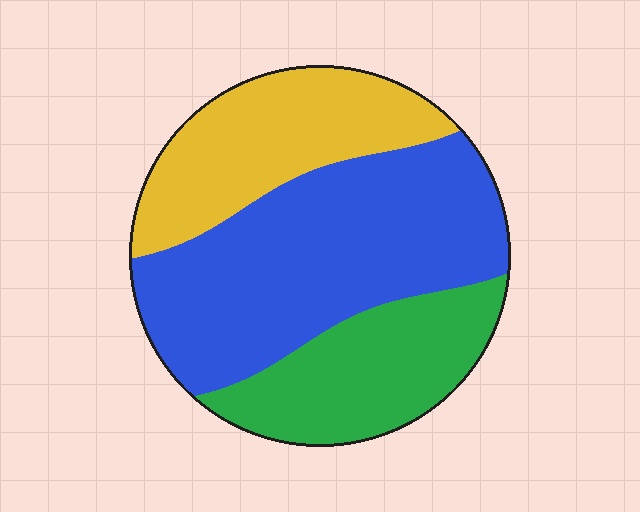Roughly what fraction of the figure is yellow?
Yellow takes up between a sixth and a third of the figure.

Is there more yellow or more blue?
Blue.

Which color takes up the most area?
Blue, at roughly 50%.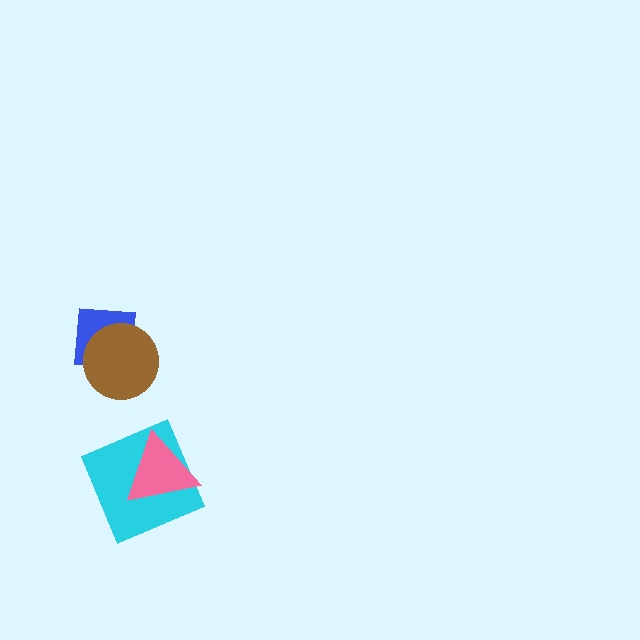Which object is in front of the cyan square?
The pink triangle is in front of the cyan square.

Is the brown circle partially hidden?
No, no other shape covers it.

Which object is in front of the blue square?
The brown circle is in front of the blue square.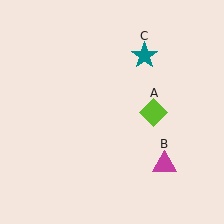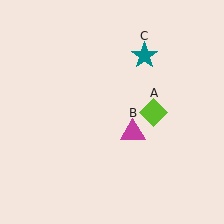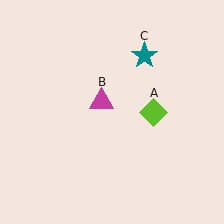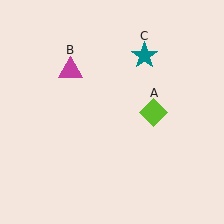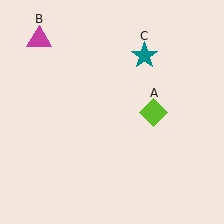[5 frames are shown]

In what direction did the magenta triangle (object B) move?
The magenta triangle (object B) moved up and to the left.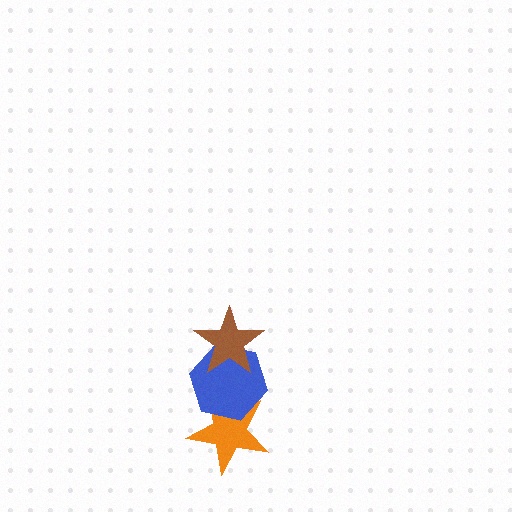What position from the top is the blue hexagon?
The blue hexagon is 2nd from the top.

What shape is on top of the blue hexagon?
The brown star is on top of the blue hexagon.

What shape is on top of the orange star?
The blue hexagon is on top of the orange star.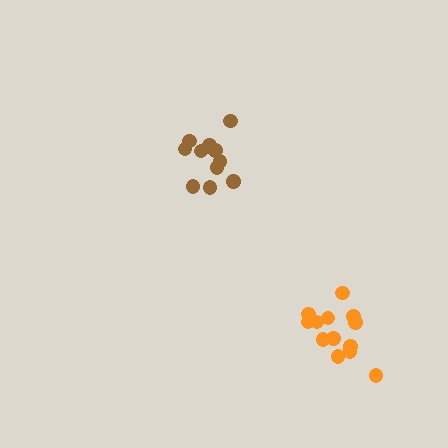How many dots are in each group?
Group 1: 13 dots, Group 2: 12 dots (25 total).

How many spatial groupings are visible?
There are 2 spatial groupings.